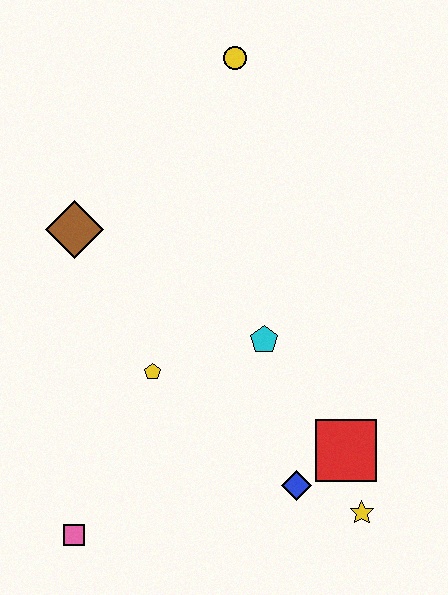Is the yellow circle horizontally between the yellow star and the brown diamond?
Yes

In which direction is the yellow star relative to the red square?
The yellow star is below the red square.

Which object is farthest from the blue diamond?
The yellow circle is farthest from the blue diamond.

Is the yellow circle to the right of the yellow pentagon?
Yes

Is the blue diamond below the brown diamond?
Yes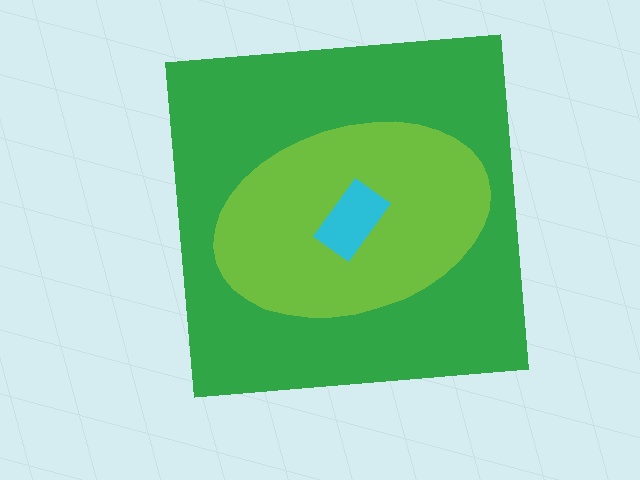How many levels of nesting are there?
3.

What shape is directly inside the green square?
The lime ellipse.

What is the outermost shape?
The green square.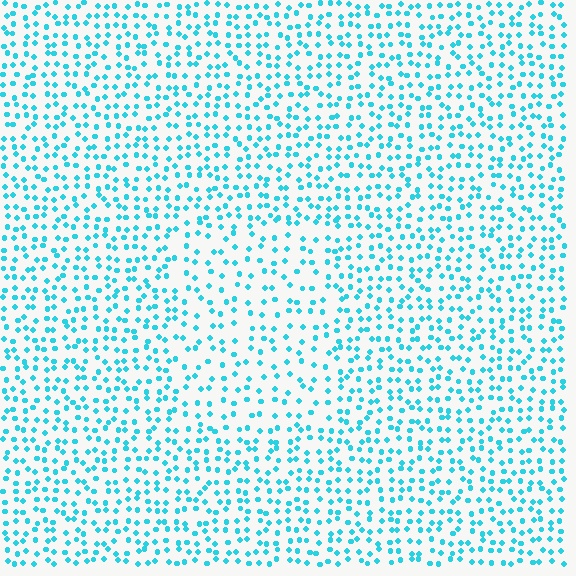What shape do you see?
I see a rectangle.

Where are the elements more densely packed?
The elements are more densely packed outside the rectangle boundary.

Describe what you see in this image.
The image contains small cyan elements arranged at two different densities. A rectangle-shaped region is visible where the elements are less densely packed than the surrounding area.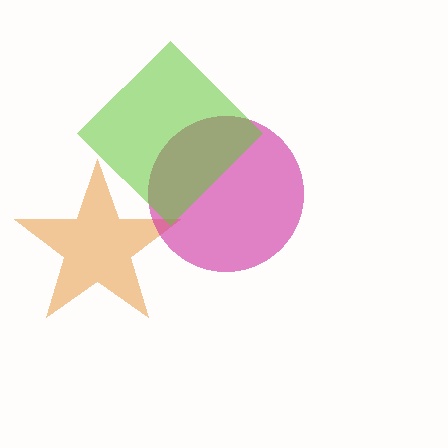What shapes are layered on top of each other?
The layered shapes are: an orange star, a magenta circle, a lime diamond.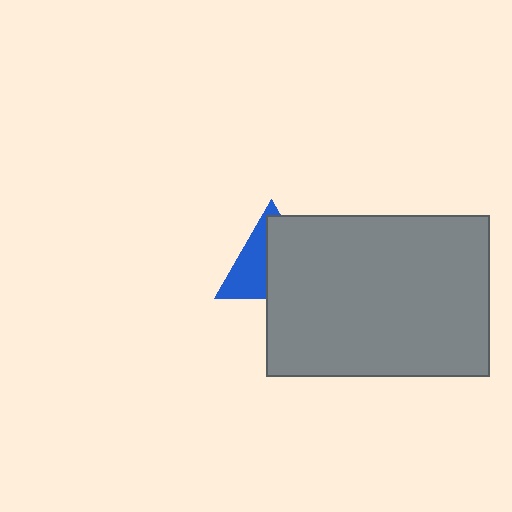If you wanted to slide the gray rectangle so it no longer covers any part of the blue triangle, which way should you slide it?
Slide it right — that is the most direct way to separate the two shapes.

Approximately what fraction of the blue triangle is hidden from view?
Roughly 57% of the blue triangle is hidden behind the gray rectangle.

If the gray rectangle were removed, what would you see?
You would see the complete blue triangle.